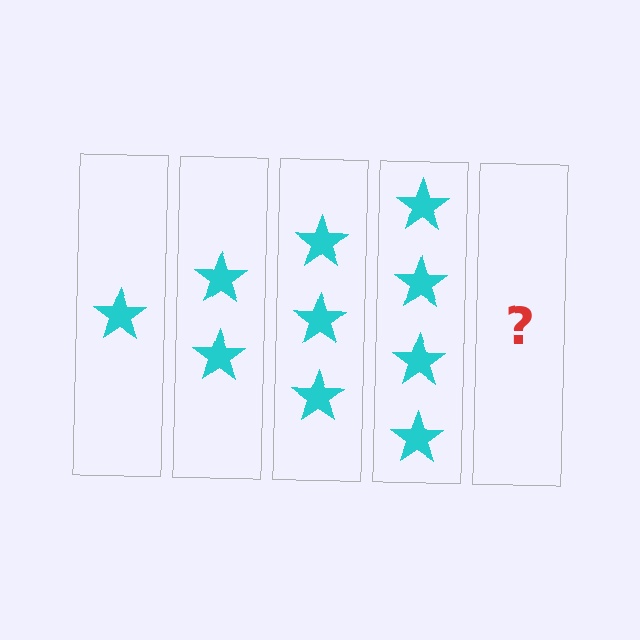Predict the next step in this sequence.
The next step is 5 stars.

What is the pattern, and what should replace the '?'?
The pattern is that each step adds one more star. The '?' should be 5 stars.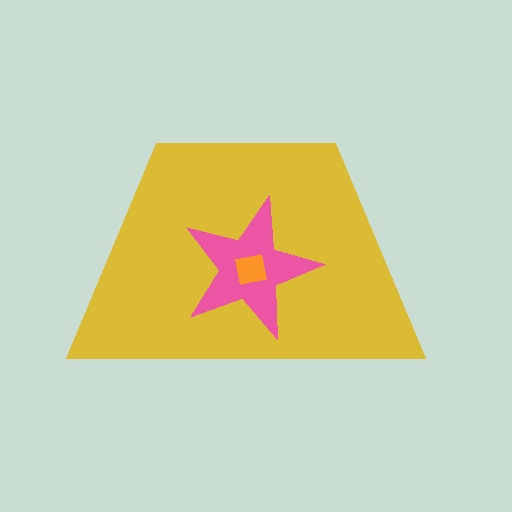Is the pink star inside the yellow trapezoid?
Yes.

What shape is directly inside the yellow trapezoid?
The pink star.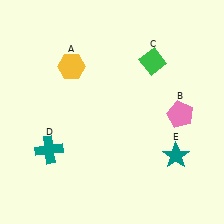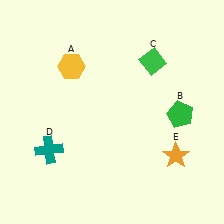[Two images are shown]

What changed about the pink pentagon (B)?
In Image 1, B is pink. In Image 2, it changed to green.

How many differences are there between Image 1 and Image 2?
There are 2 differences between the two images.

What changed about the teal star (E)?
In Image 1, E is teal. In Image 2, it changed to orange.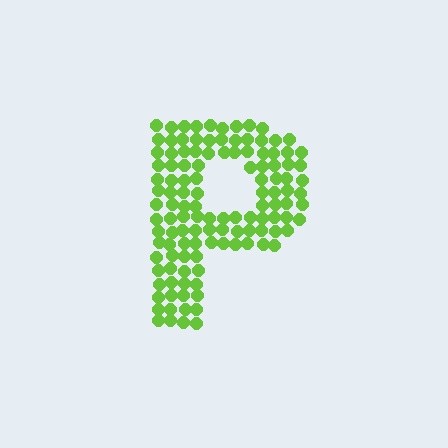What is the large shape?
The large shape is the letter P.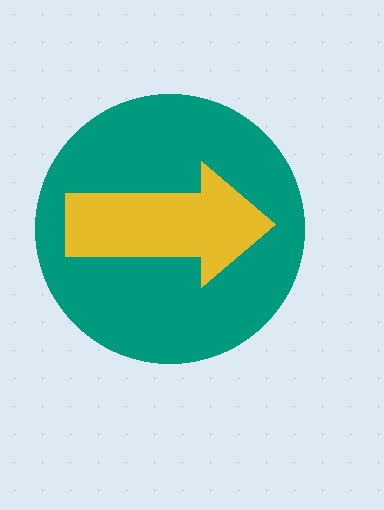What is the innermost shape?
The yellow arrow.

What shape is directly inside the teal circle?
The yellow arrow.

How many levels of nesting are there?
2.